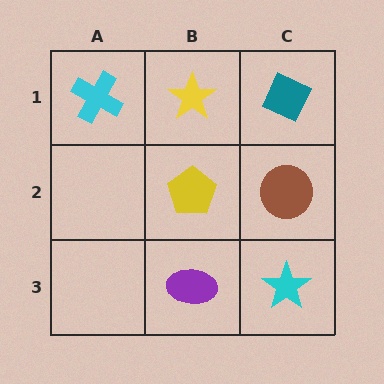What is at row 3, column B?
A purple ellipse.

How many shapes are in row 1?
3 shapes.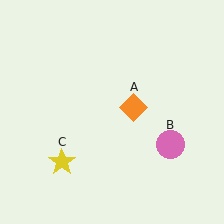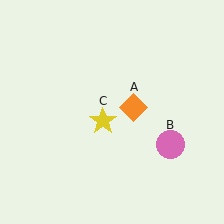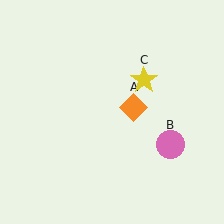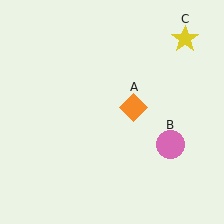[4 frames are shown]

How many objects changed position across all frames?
1 object changed position: yellow star (object C).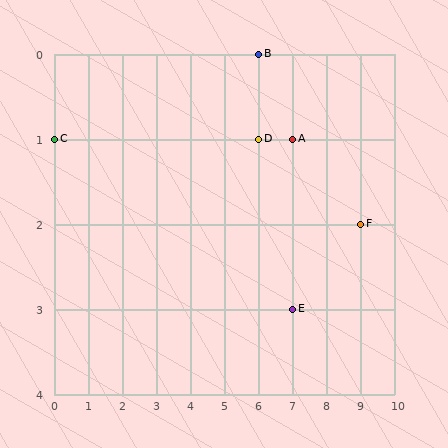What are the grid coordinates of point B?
Point B is at grid coordinates (6, 0).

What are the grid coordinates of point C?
Point C is at grid coordinates (0, 1).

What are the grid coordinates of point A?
Point A is at grid coordinates (7, 1).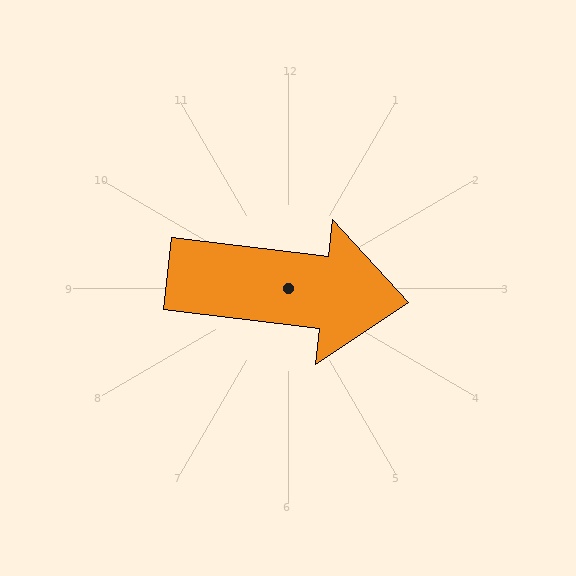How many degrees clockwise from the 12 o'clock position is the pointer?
Approximately 97 degrees.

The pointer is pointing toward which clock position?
Roughly 3 o'clock.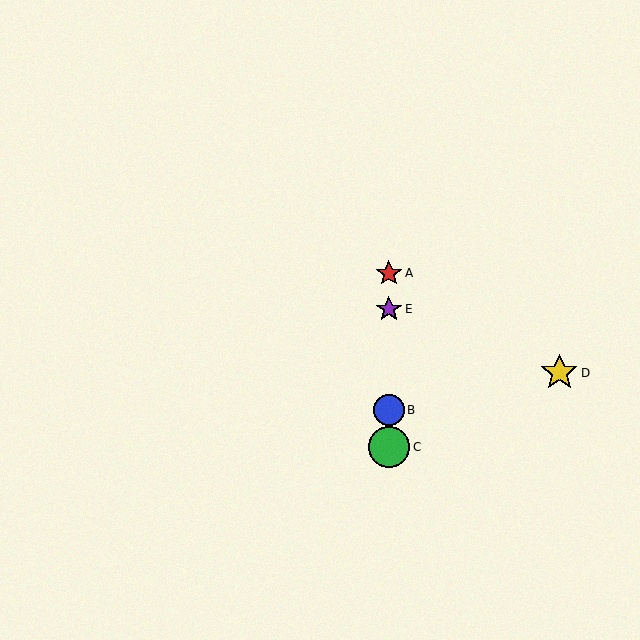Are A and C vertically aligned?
Yes, both are at x≈389.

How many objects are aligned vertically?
4 objects (A, B, C, E) are aligned vertically.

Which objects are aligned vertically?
Objects A, B, C, E are aligned vertically.